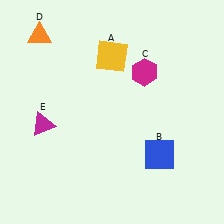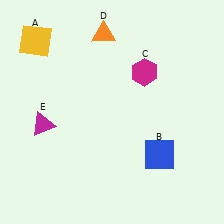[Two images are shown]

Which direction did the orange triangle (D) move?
The orange triangle (D) moved right.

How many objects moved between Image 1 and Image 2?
2 objects moved between the two images.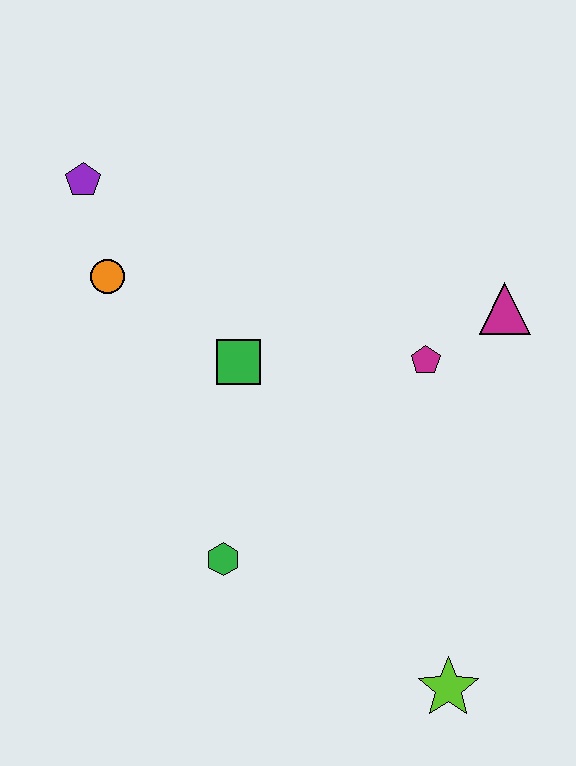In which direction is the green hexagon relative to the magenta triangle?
The green hexagon is to the left of the magenta triangle.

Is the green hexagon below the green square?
Yes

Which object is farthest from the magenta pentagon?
The purple pentagon is farthest from the magenta pentagon.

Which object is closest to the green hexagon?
The green square is closest to the green hexagon.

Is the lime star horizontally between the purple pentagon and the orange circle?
No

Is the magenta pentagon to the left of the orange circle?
No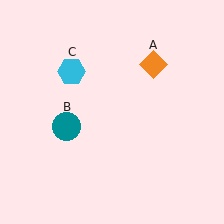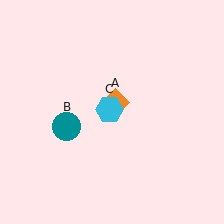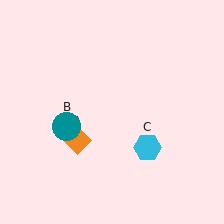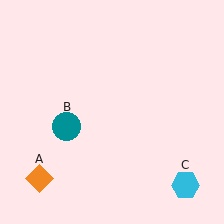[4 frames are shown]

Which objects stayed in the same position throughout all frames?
Teal circle (object B) remained stationary.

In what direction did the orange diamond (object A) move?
The orange diamond (object A) moved down and to the left.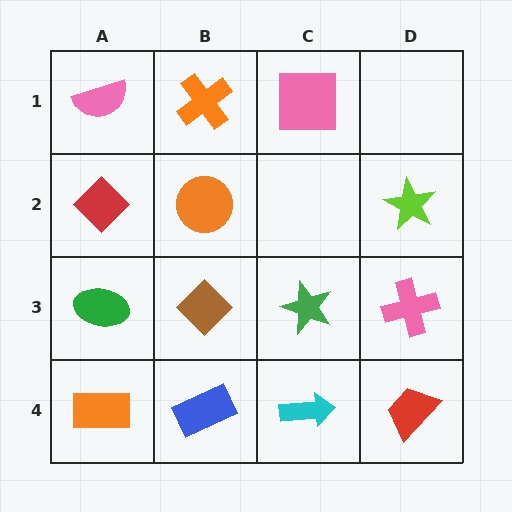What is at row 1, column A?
A pink semicircle.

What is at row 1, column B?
An orange cross.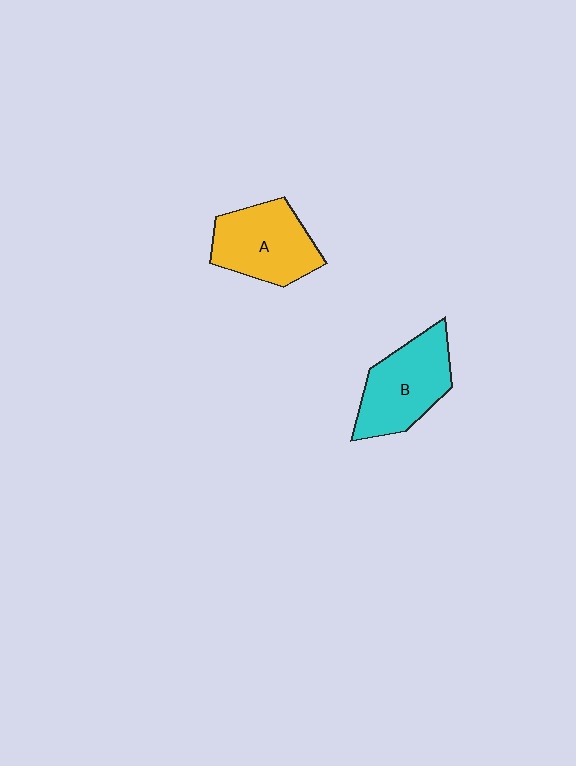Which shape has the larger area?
Shape B (cyan).